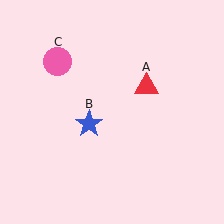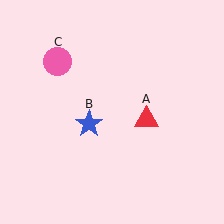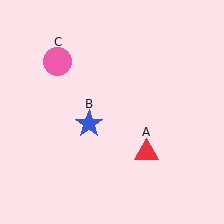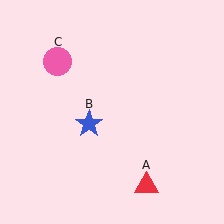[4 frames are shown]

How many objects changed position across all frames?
1 object changed position: red triangle (object A).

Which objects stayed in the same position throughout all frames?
Blue star (object B) and pink circle (object C) remained stationary.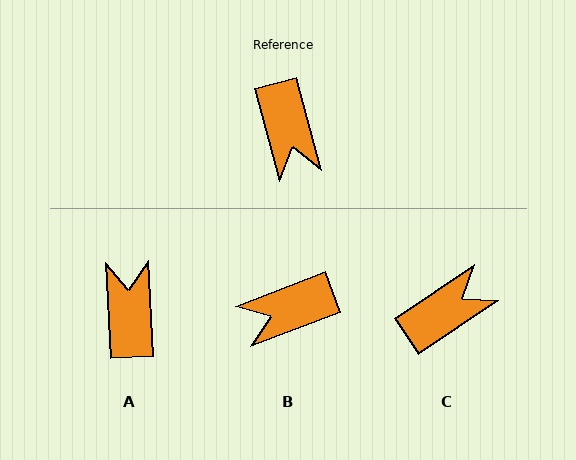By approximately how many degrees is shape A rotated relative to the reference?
Approximately 168 degrees counter-clockwise.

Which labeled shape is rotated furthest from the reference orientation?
A, about 168 degrees away.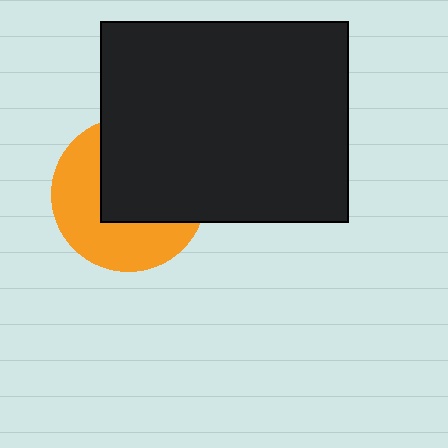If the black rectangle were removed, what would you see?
You would see the complete orange circle.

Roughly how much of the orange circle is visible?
About half of it is visible (roughly 47%).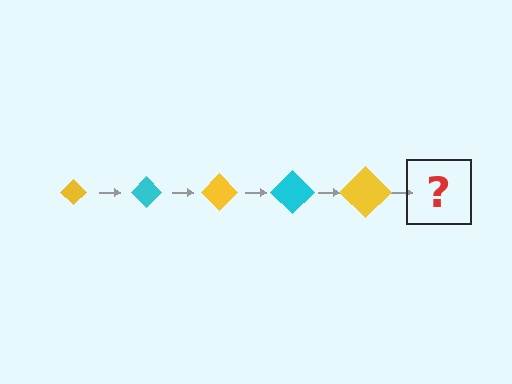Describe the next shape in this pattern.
It should be a cyan diamond, larger than the previous one.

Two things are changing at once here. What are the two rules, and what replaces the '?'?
The two rules are that the diamond grows larger each step and the color cycles through yellow and cyan. The '?' should be a cyan diamond, larger than the previous one.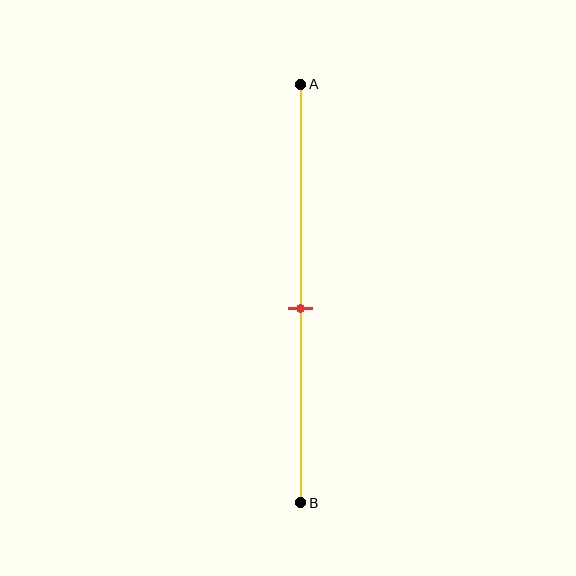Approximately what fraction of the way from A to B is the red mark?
The red mark is approximately 55% of the way from A to B.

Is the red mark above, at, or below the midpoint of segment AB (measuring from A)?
The red mark is below the midpoint of segment AB.